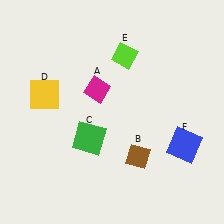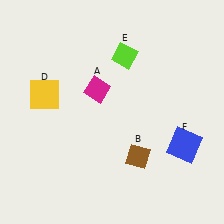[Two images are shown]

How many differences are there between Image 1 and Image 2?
There is 1 difference between the two images.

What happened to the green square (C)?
The green square (C) was removed in Image 2. It was in the bottom-left area of Image 1.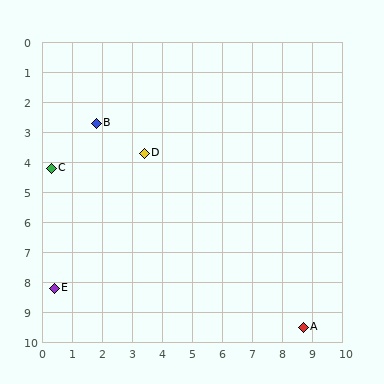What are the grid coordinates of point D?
Point D is at approximately (3.4, 3.7).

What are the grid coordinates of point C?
Point C is at approximately (0.3, 4.2).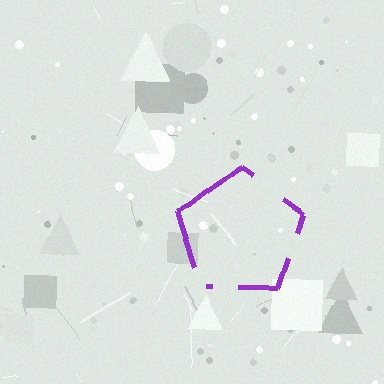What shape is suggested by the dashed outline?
The dashed outline suggests a pentagon.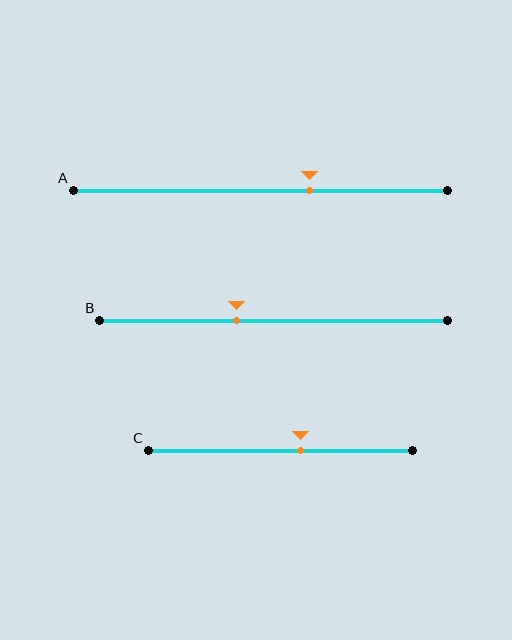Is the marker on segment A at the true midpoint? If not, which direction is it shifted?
No, the marker on segment A is shifted to the right by about 13% of the segment length.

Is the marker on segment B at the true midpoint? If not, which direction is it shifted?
No, the marker on segment B is shifted to the left by about 11% of the segment length.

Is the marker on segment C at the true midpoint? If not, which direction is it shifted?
No, the marker on segment C is shifted to the right by about 8% of the segment length.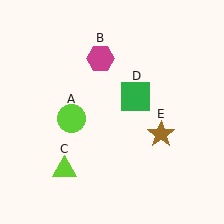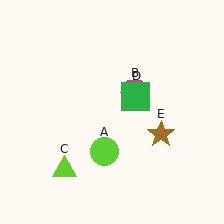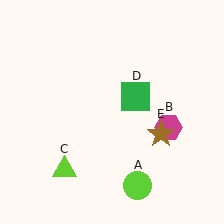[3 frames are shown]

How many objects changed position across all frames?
2 objects changed position: lime circle (object A), magenta hexagon (object B).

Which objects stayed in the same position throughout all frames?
Lime triangle (object C) and green square (object D) and brown star (object E) remained stationary.